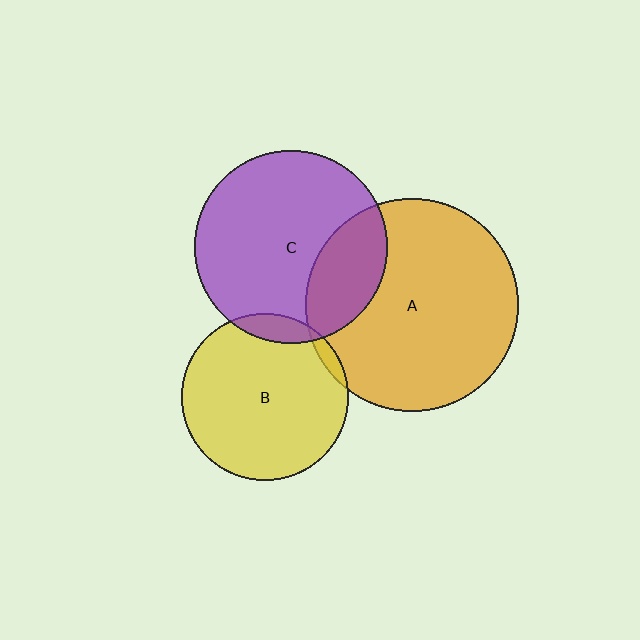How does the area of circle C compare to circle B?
Approximately 1.3 times.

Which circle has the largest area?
Circle A (orange).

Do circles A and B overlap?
Yes.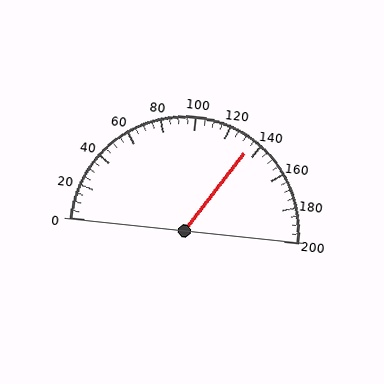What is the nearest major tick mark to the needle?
The nearest major tick mark is 140.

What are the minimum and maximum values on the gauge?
The gauge ranges from 0 to 200.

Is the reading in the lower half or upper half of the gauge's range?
The reading is in the upper half of the range (0 to 200).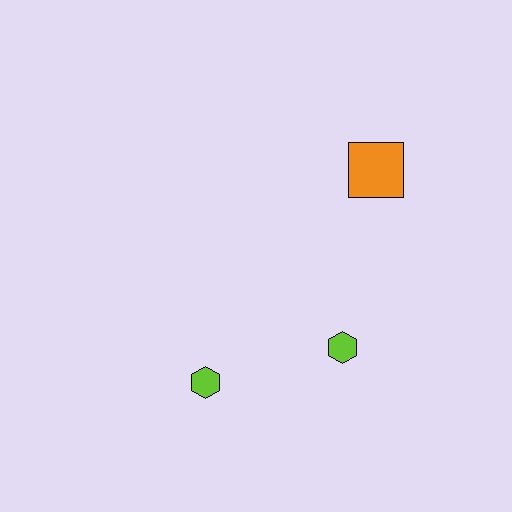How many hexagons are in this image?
There are 2 hexagons.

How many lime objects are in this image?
There are 2 lime objects.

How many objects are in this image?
There are 3 objects.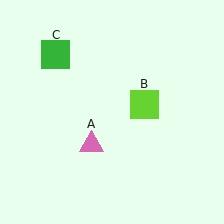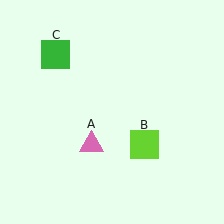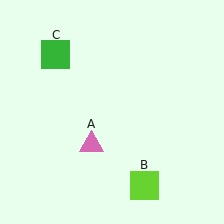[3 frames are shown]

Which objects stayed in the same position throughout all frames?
Pink triangle (object A) and green square (object C) remained stationary.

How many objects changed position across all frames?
1 object changed position: lime square (object B).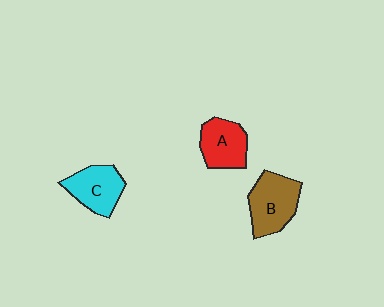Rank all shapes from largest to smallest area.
From largest to smallest: B (brown), C (cyan), A (red).